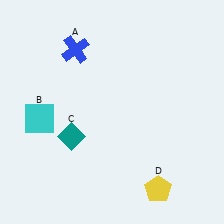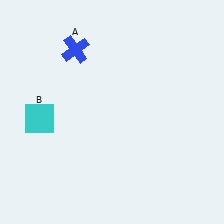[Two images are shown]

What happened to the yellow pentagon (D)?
The yellow pentagon (D) was removed in Image 2. It was in the bottom-right area of Image 1.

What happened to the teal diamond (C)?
The teal diamond (C) was removed in Image 2. It was in the bottom-left area of Image 1.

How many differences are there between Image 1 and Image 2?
There are 2 differences between the two images.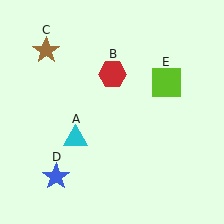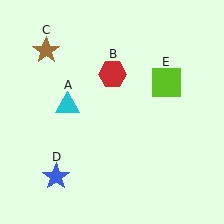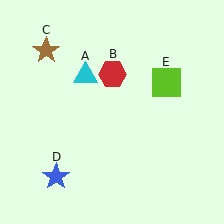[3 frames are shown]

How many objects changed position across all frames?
1 object changed position: cyan triangle (object A).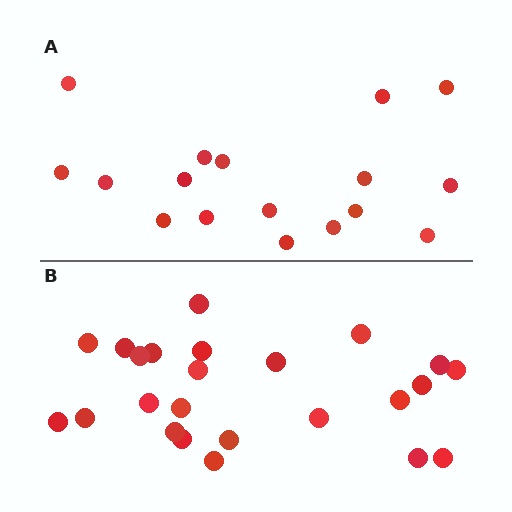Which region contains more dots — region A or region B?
Region B (the bottom region) has more dots.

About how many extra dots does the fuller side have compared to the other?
Region B has roughly 8 or so more dots than region A.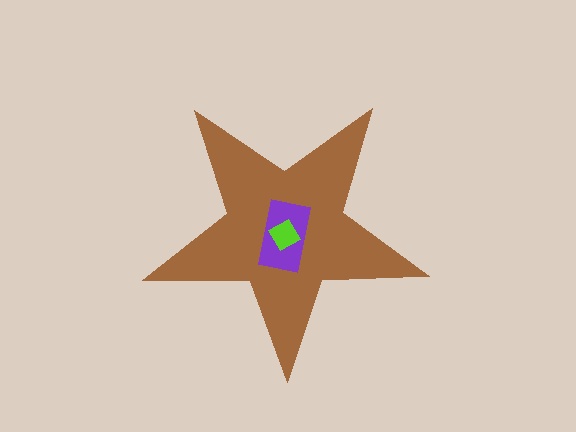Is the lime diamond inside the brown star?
Yes.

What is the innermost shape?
The lime diamond.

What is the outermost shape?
The brown star.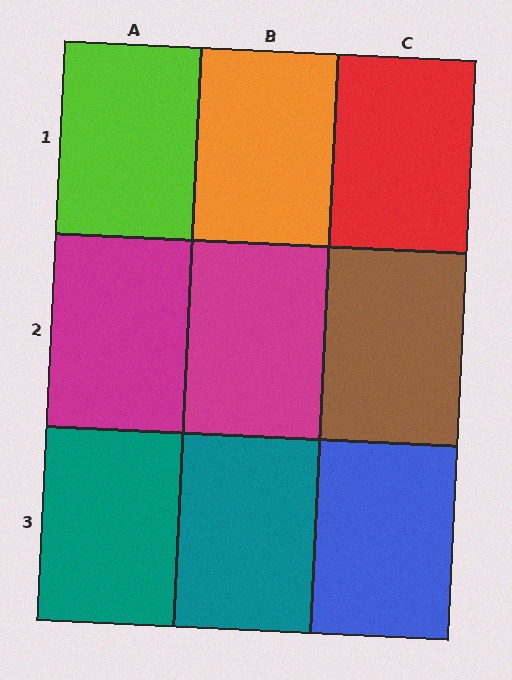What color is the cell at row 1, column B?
Orange.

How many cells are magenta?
2 cells are magenta.